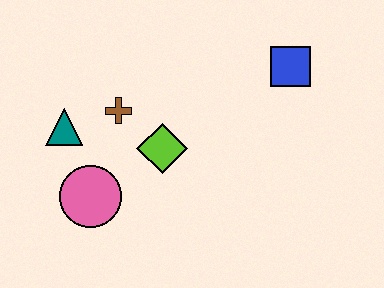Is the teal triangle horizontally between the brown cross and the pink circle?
No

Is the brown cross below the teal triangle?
No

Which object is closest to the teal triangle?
The brown cross is closest to the teal triangle.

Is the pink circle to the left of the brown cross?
Yes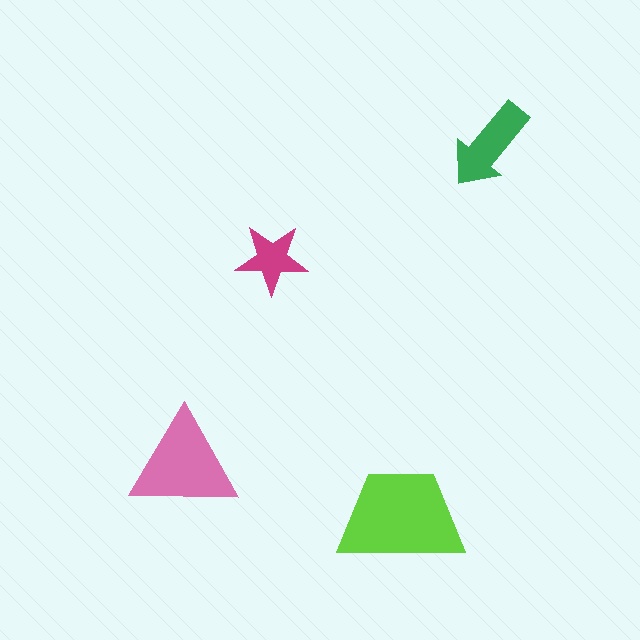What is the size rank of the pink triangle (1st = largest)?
2nd.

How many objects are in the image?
There are 4 objects in the image.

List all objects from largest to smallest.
The lime trapezoid, the pink triangle, the green arrow, the magenta star.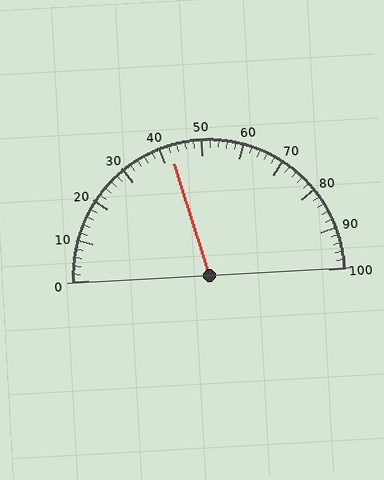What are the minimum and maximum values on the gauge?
The gauge ranges from 0 to 100.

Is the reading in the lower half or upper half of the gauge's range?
The reading is in the lower half of the range (0 to 100).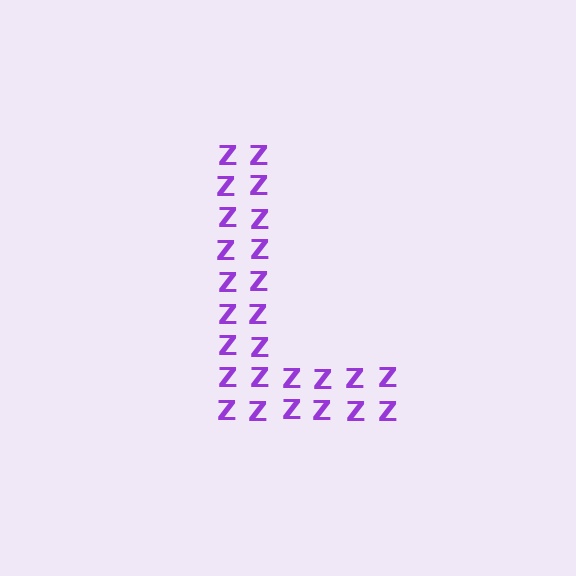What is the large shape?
The large shape is the letter L.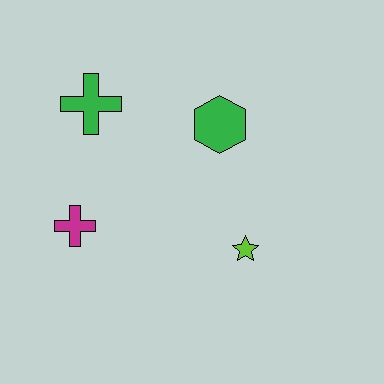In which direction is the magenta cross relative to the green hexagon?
The magenta cross is to the left of the green hexagon.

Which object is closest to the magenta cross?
The green cross is closest to the magenta cross.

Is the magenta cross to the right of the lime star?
No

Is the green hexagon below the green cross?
Yes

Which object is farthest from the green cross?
The lime star is farthest from the green cross.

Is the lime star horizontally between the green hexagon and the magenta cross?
No